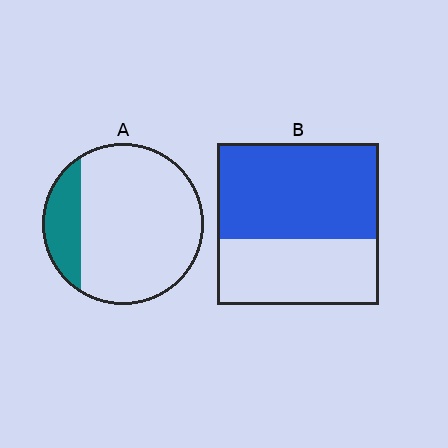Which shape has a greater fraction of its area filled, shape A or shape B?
Shape B.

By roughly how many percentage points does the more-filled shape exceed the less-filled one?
By roughly 40 percentage points (B over A).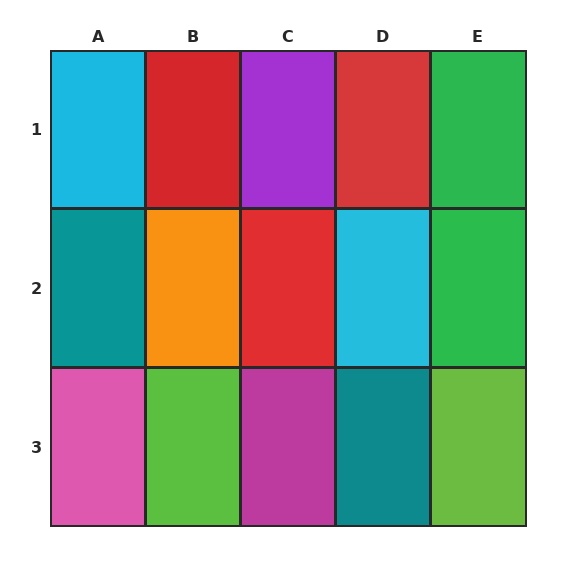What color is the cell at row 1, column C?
Purple.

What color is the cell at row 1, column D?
Red.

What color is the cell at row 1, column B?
Red.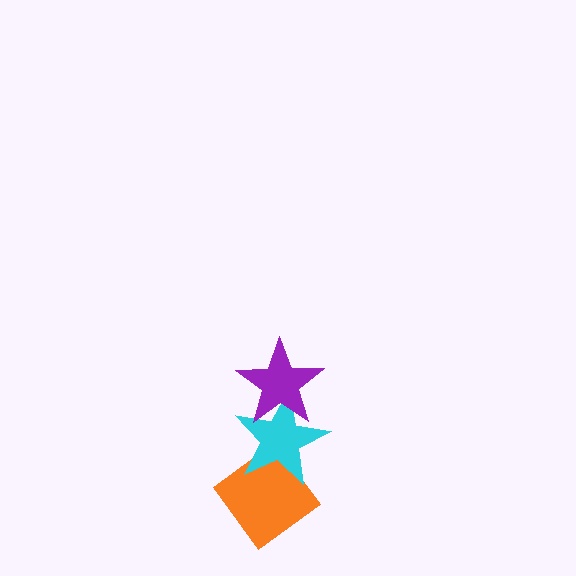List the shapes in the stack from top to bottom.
From top to bottom: the purple star, the cyan star, the orange diamond.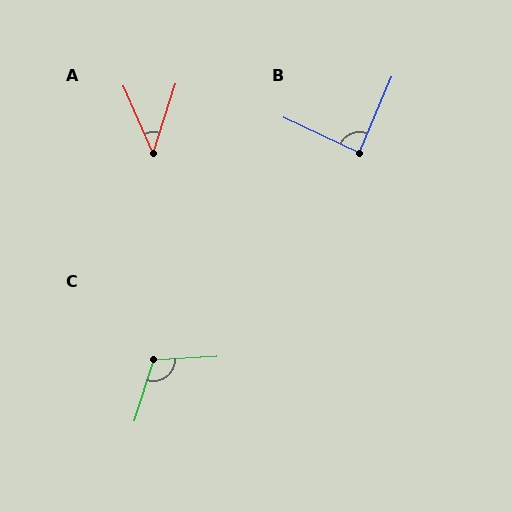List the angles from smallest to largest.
A (41°), B (88°), C (111°).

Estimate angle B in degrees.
Approximately 88 degrees.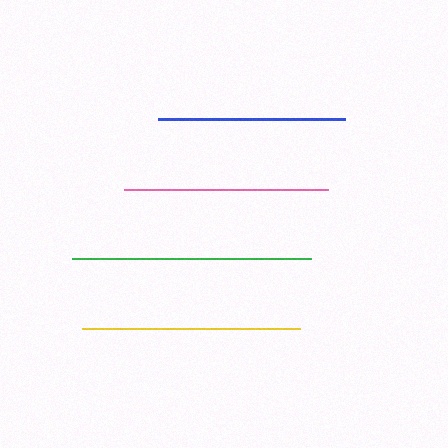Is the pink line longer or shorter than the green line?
The green line is longer than the pink line.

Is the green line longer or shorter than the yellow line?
The green line is longer than the yellow line.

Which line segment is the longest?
The green line is the longest at approximately 238 pixels.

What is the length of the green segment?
The green segment is approximately 238 pixels long.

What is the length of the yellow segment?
The yellow segment is approximately 217 pixels long.